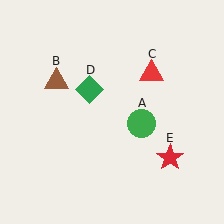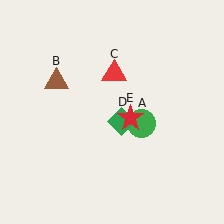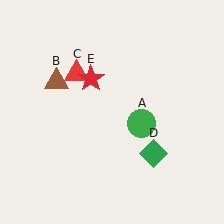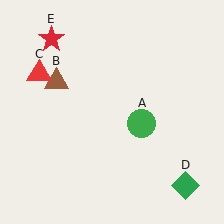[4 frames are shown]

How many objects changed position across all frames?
3 objects changed position: red triangle (object C), green diamond (object D), red star (object E).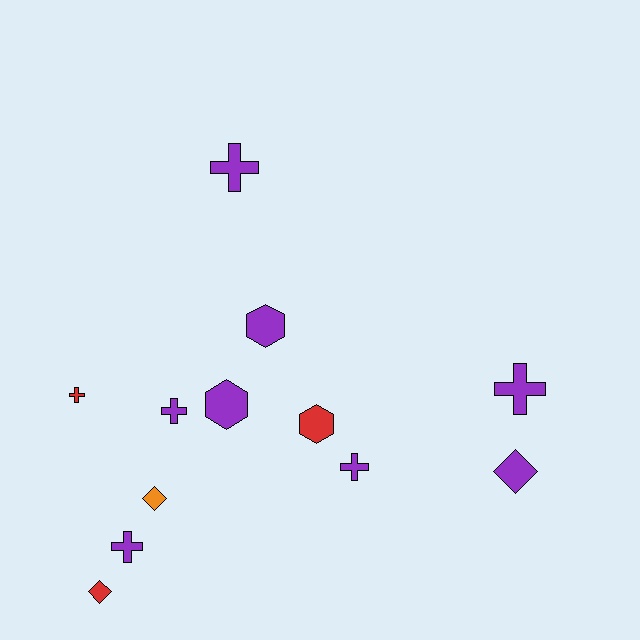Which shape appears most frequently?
Cross, with 6 objects.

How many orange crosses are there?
There are no orange crosses.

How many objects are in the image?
There are 12 objects.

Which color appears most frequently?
Purple, with 8 objects.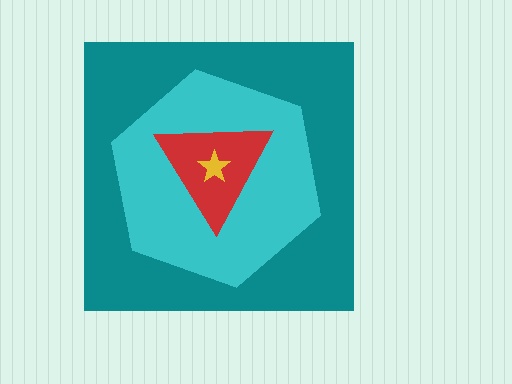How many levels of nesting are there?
4.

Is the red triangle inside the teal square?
Yes.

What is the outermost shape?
The teal square.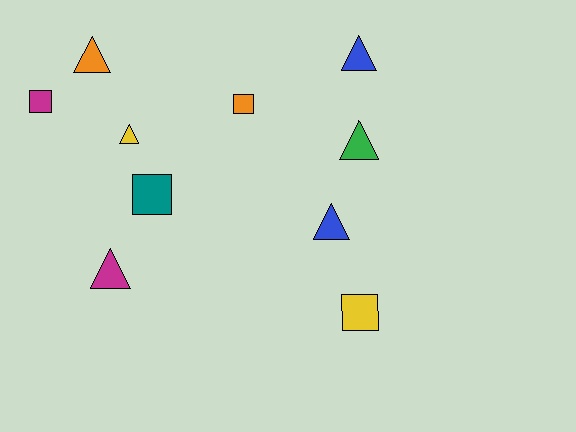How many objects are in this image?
There are 10 objects.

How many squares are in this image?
There are 4 squares.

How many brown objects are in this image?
There are no brown objects.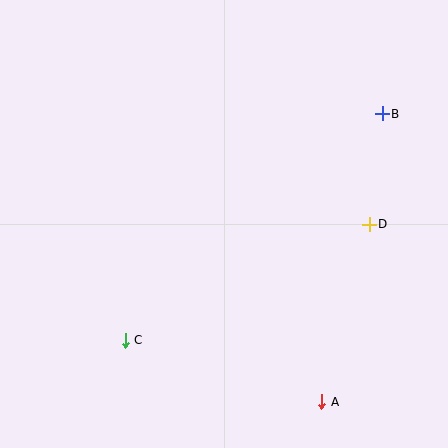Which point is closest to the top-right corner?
Point B is closest to the top-right corner.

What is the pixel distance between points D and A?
The distance between D and A is 184 pixels.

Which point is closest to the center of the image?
Point D at (369, 224) is closest to the center.